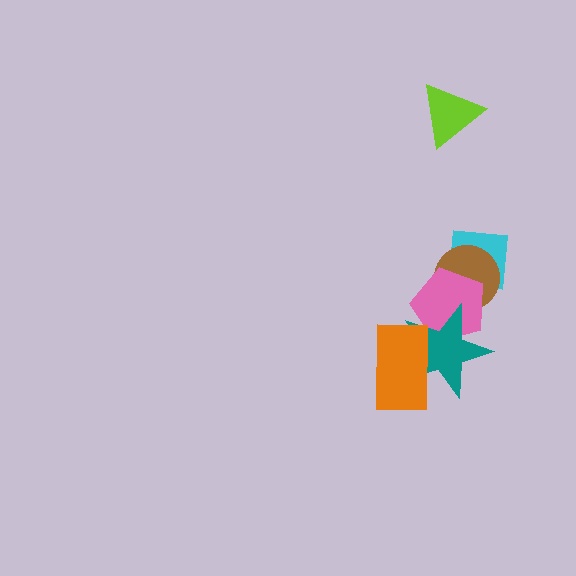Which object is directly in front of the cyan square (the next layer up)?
The brown circle is directly in front of the cyan square.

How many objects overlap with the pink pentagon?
3 objects overlap with the pink pentagon.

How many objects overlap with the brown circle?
2 objects overlap with the brown circle.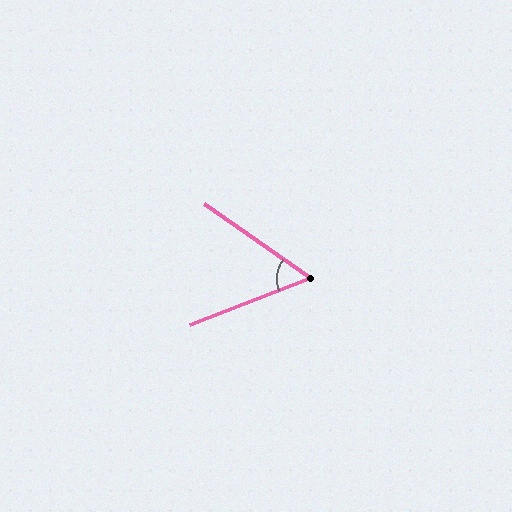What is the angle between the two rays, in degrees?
Approximately 56 degrees.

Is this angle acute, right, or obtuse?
It is acute.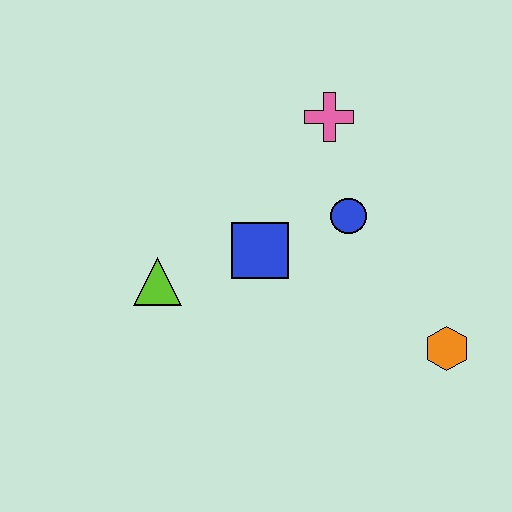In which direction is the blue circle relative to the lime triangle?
The blue circle is to the right of the lime triangle.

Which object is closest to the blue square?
The blue circle is closest to the blue square.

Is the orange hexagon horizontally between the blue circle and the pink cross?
No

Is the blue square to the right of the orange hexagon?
No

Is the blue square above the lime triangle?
Yes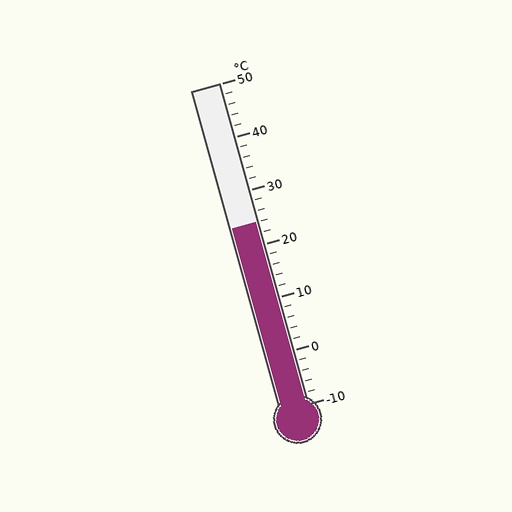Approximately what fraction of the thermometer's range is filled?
The thermometer is filled to approximately 55% of its range.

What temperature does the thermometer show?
The thermometer shows approximately 24°C.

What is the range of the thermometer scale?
The thermometer scale ranges from -10°C to 50°C.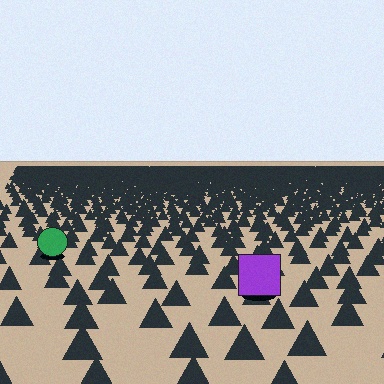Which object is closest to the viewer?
The purple square is closest. The texture marks near it are larger and more spread out.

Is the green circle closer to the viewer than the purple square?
No. The purple square is closer — you can tell from the texture gradient: the ground texture is coarser near it.